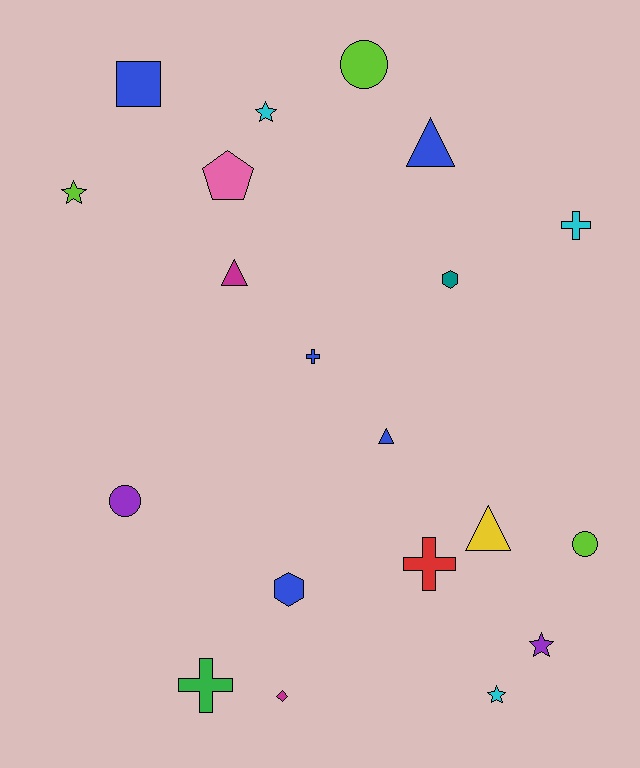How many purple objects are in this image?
There are 2 purple objects.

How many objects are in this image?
There are 20 objects.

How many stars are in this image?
There are 4 stars.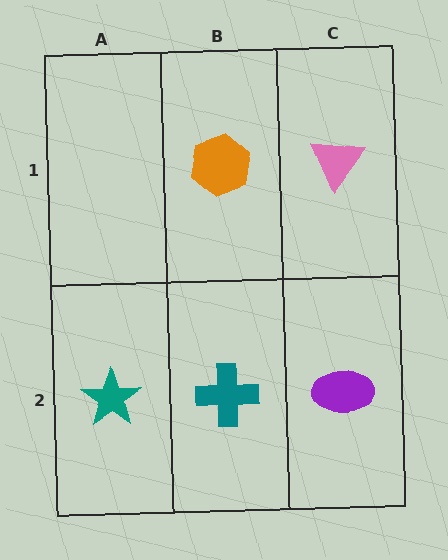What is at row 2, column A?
A teal star.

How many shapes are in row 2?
3 shapes.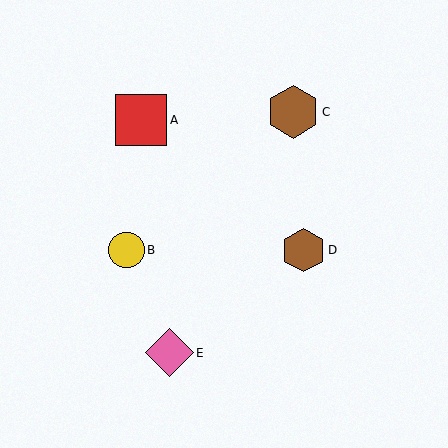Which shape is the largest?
The brown hexagon (labeled C) is the largest.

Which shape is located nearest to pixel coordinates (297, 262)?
The brown hexagon (labeled D) at (303, 250) is nearest to that location.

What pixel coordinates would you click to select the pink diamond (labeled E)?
Click at (170, 353) to select the pink diamond E.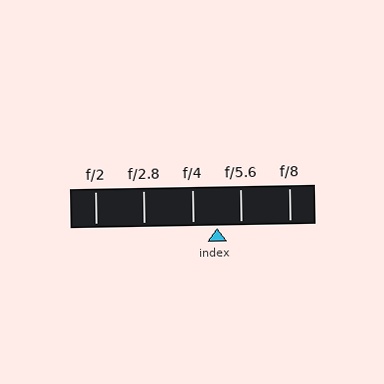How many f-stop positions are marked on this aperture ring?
There are 5 f-stop positions marked.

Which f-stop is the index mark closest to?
The index mark is closest to f/5.6.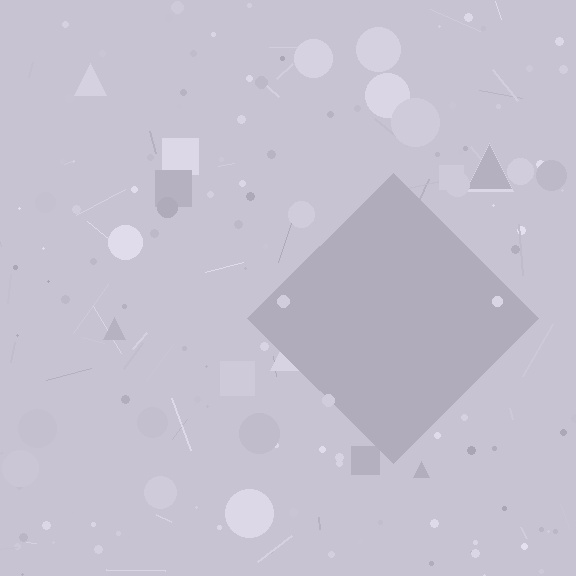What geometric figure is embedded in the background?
A diamond is embedded in the background.